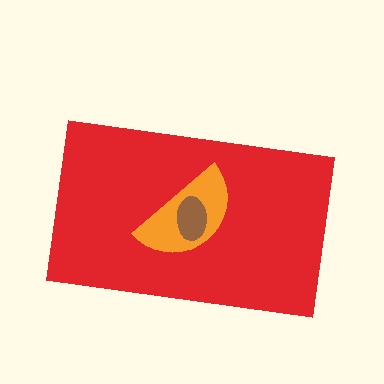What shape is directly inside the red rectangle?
The orange semicircle.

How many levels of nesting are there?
3.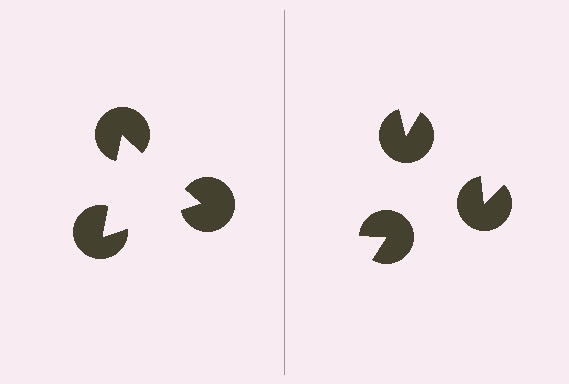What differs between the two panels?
The pac-man discs are positioned identically on both sides; only the wedge orientations differ. On the left they align to a triangle; on the right they are misaligned.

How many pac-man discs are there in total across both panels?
6 — 3 on each side.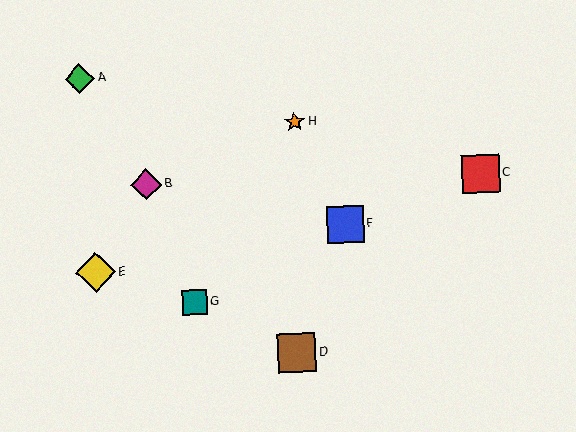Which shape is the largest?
The yellow diamond (labeled E) is the largest.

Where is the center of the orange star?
The center of the orange star is at (294, 122).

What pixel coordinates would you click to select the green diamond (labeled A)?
Click at (80, 79) to select the green diamond A.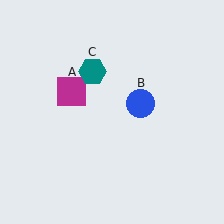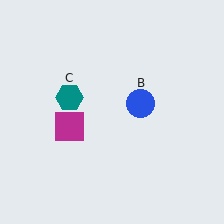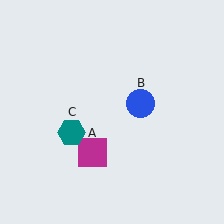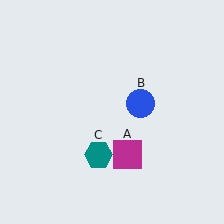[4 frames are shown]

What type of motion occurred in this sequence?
The magenta square (object A), teal hexagon (object C) rotated counterclockwise around the center of the scene.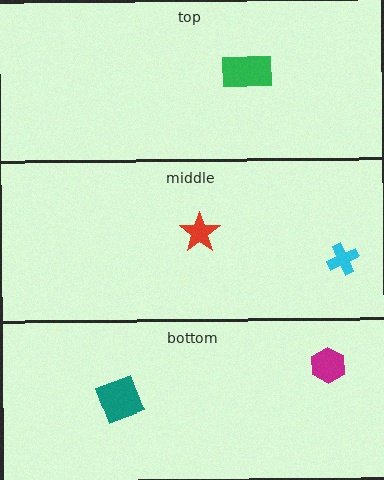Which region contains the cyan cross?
The middle region.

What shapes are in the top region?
The green rectangle.